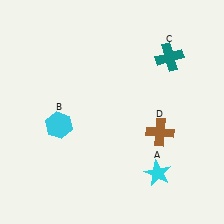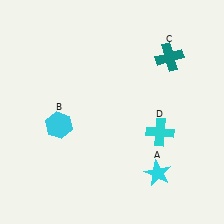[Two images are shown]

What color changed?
The cross (D) changed from brown in Image 1 to cyan in Image 2.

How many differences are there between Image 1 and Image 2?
There is 1 difference between the two images.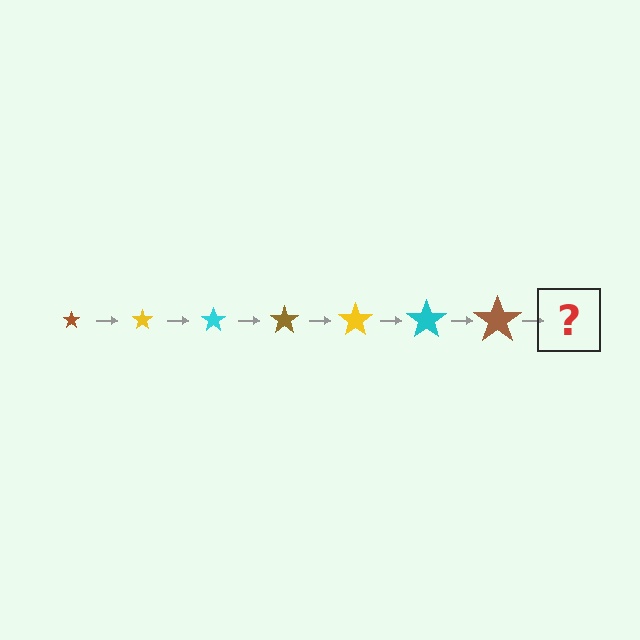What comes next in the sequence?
The next element should be a yellow star, larger than the previous one.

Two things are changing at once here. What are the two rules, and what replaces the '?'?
The two rules are that the star grows larger each step and the color cycles through brown, yellow, and cyan. The '?' should be a yellow star, larger than the previous one.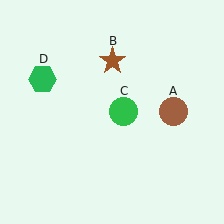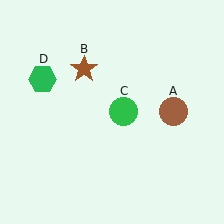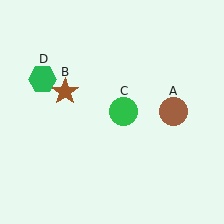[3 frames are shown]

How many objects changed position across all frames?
1 object changed position: brown star (object B).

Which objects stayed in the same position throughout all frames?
Brown circle (object A) and green circle (object C) and green hexagon (object D) remained stationary.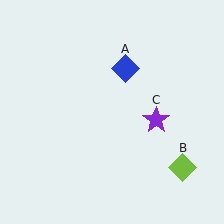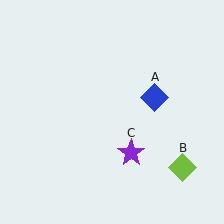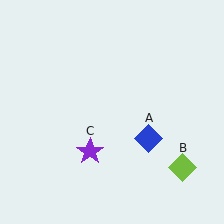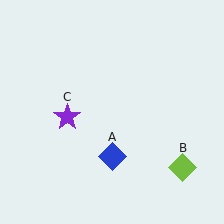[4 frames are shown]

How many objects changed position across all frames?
2 objects changed position: blue diamond (object A), purple star (object C).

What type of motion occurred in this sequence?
The blue diamond (object A), purple star (object C) rotated clockwise around the center of the scene.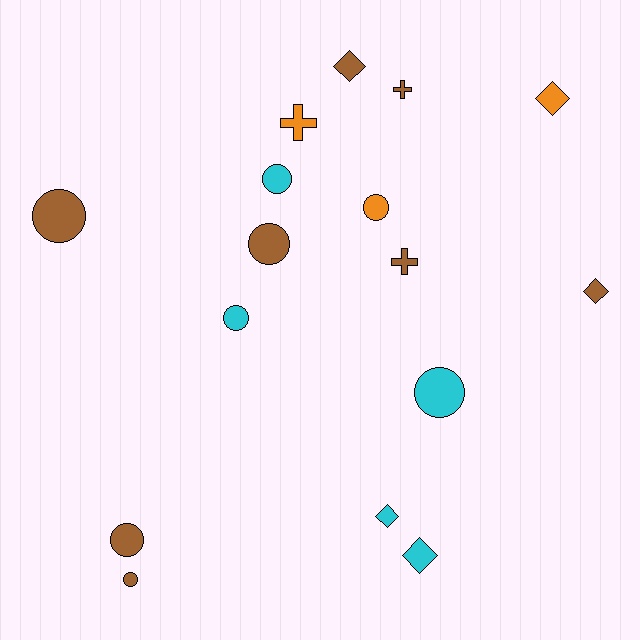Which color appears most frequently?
Brown, with 8 objects.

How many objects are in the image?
There are 16 objects.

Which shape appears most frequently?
Circle, with 8 objects.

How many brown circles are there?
There are 4 brown circles.